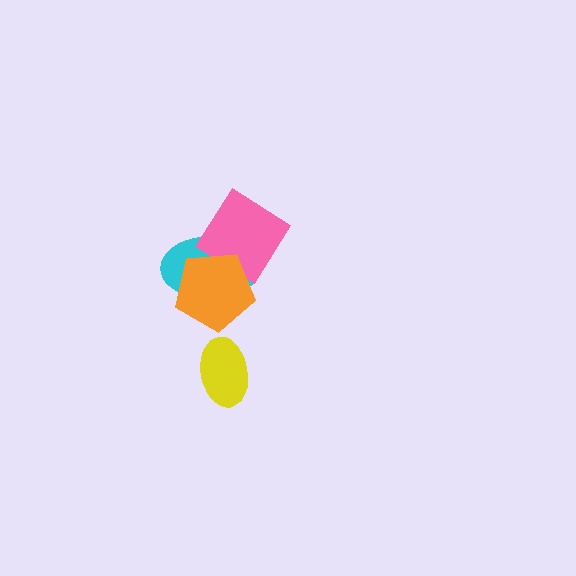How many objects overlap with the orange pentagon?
2 objects overlap with the orange pentagon.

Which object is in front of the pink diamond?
The orange pentagon is in front of the pink diamond.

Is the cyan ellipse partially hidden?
Yes, it is partially covered by another shape.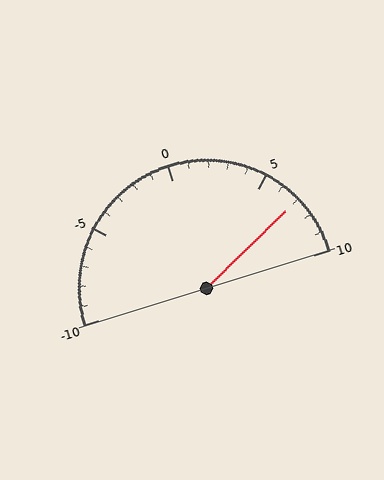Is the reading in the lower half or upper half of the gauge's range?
The reading is in the upper half of the range (-10 to 10).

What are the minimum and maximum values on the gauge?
The gauge ranges from -10 to 10.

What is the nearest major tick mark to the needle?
The nearest major tick mark is 5.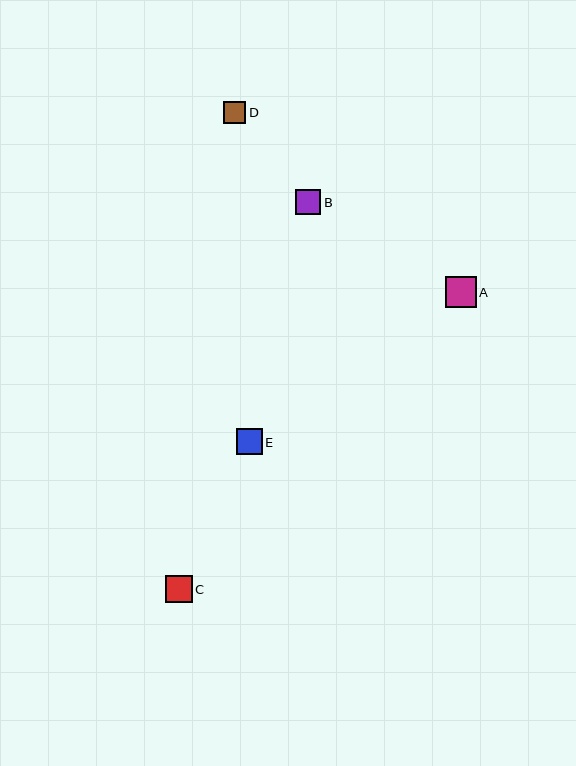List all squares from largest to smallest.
From largest to smallest: A, C, E, B, D.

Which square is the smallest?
Square D is the smallest with a size of approximately 22 pixels.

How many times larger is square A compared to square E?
Square A is approximately 1.2 times the size of square E.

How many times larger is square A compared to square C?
Square A is approximately 1.2 times the size of square C.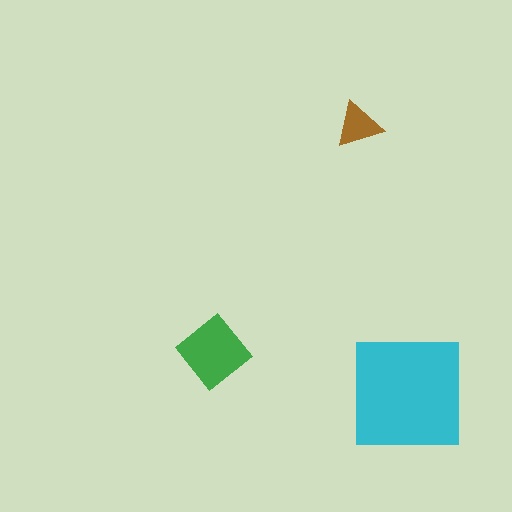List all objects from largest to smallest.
The cyan square, the green diamond, the brown triangle.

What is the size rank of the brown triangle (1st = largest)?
3rd.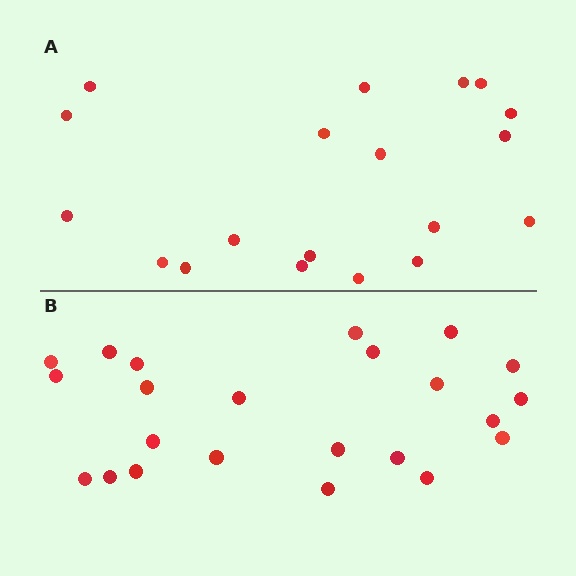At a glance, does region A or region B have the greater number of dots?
Region B (the bottom region) has more dots.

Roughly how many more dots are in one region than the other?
Region B has about 4 more dots than region A.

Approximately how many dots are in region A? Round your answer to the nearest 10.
About 20 dots. (The exact count is 19, which rounds to 20.)